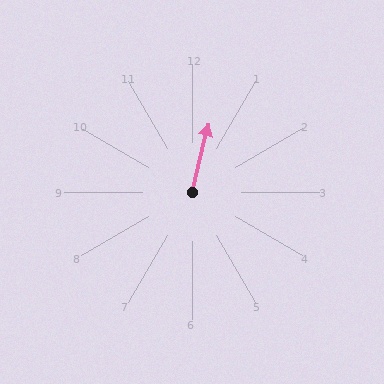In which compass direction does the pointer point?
North.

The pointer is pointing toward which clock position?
Roughly 12 o'clock.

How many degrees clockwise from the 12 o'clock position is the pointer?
Approximately 14 degrees.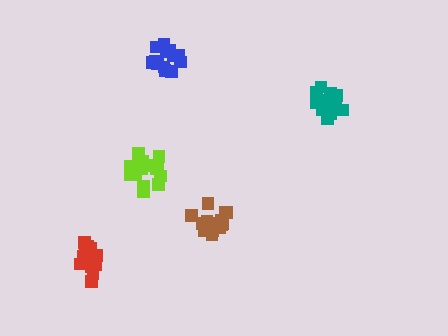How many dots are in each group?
Group 1: 14 dots, Group 2: 18 dots, Group 3: 15 dots, Group 4: 15 dots, Group 5: 16 dots (78 total).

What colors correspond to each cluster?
The clusters are colored: blue, lime, red, brown, teal.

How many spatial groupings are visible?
There are 5 spatial groupings.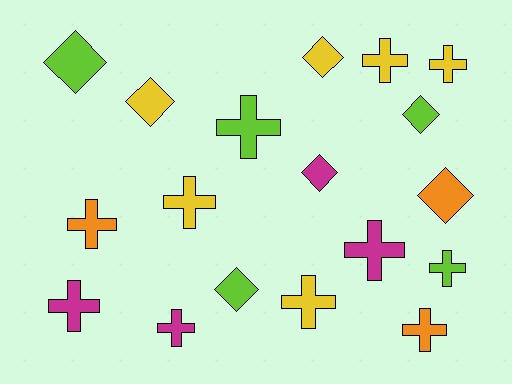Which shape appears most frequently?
Cross, with 11 objects.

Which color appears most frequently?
Yellow, with 6 objects.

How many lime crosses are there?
There are 2 lime crosses.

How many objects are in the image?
There are 18 objects.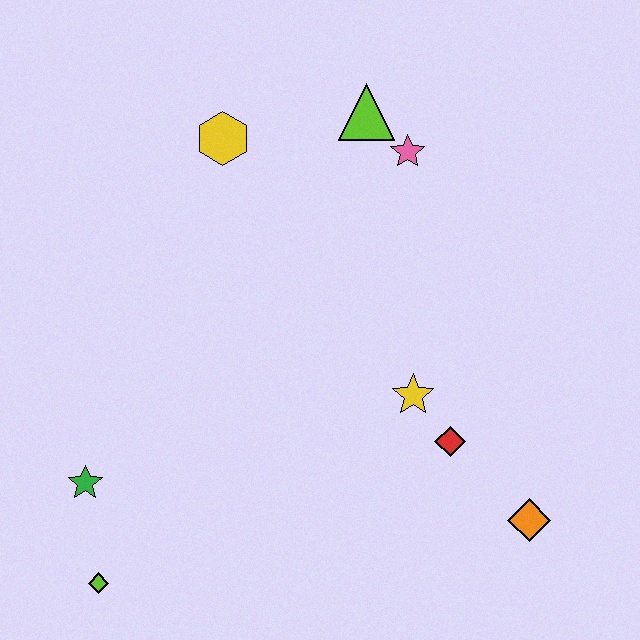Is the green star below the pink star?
Yes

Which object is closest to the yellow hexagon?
The lime triangle is closest to the yellow hexagon.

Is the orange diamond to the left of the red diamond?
No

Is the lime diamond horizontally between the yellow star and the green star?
Yes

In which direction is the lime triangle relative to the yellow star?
The lime triangle is above the yellow star.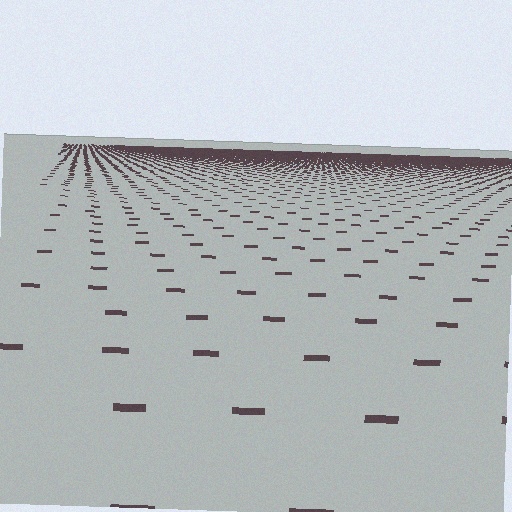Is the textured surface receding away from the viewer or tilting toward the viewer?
The surface is receding away from the viewer. Texture elements get smaller and denser toward the top.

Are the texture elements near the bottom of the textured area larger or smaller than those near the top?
Larger. Near the bottom, elements are closer to the viewer and appear at a bigger on-screen size.